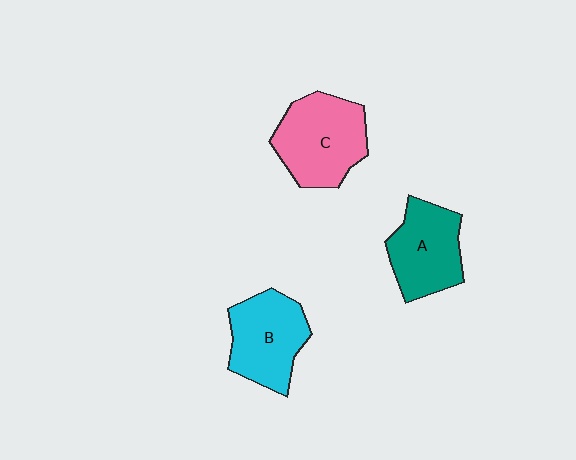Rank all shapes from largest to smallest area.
From largest to smallest: C (pink), B (cyan), A (teal).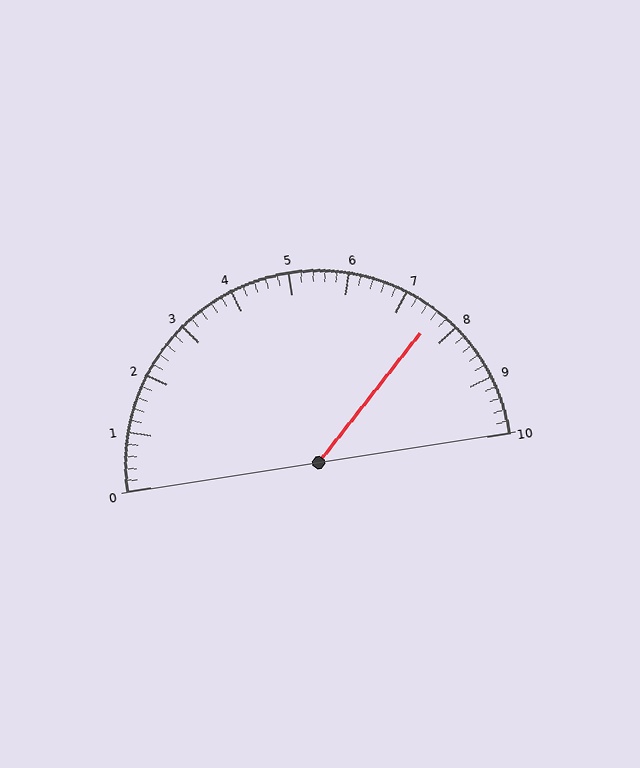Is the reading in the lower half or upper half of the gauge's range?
The reading is in the upper half of the range (0 to 10).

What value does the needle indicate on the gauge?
The needle indicates approximately 7.6.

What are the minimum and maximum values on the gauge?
The gauge ranges from 0 to 10.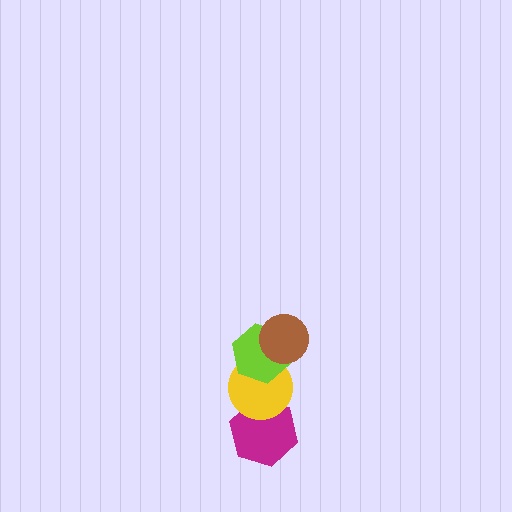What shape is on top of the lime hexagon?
The brown circle is on top of the lime hexagon.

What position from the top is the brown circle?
The brown circle is 1st from the top.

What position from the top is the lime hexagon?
The lime hexagon is 2nd from the top.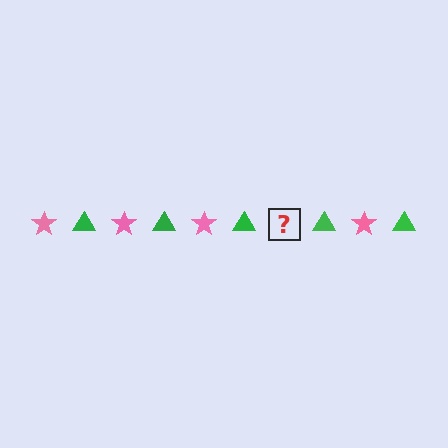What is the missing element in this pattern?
The missing element is a pink star.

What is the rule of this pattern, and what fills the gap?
The rule is that the pattern alternates between pink star and green triangle. The gap should be filled with a pink star.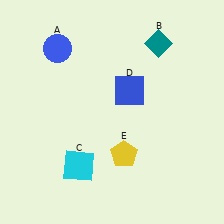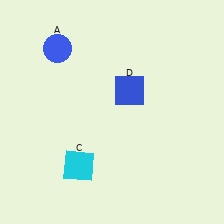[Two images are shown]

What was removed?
The teal diamond (B), the yellow pentagon (E) were removed in Image 2.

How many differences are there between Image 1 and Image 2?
There are 2 differences between the two images.